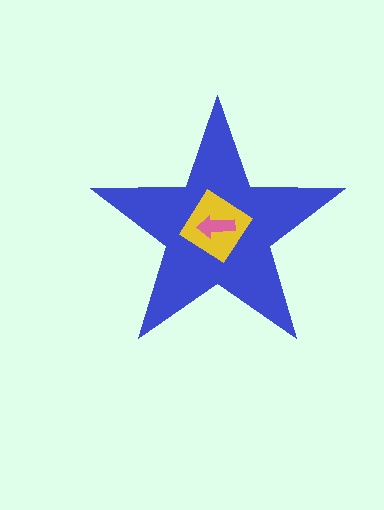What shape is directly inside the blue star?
The yellow diamond.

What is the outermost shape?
The blue star.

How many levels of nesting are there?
3.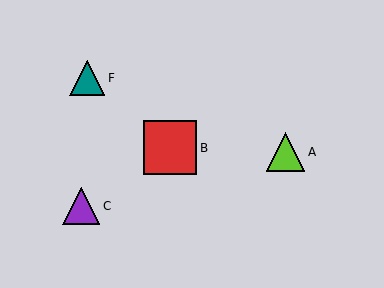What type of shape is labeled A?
Shape A is a lime triangle.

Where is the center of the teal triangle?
The center of the teal triangle is at (87, 78).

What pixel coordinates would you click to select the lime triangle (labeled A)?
Click at (286, 152) to select the lime triangle A.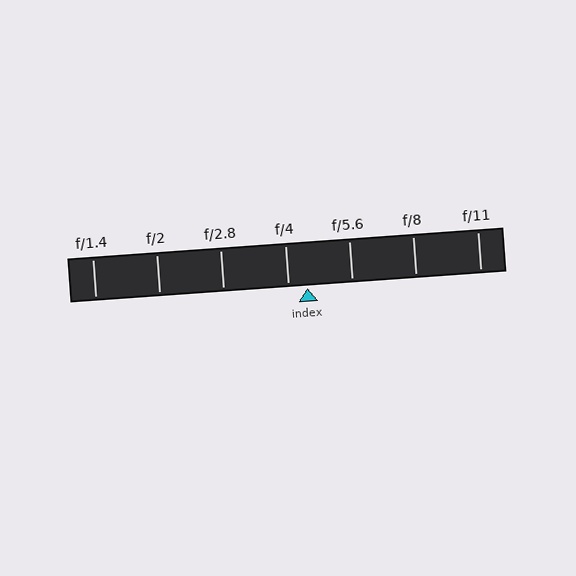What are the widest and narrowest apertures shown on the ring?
The widest aperture shown is f/1.4 and the narrowest is f/11.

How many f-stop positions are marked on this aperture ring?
There are 7 f-stop positions marked.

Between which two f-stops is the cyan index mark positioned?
The index mark is between f/4 and f/5.6.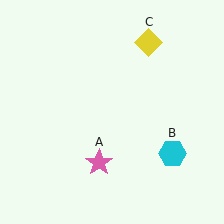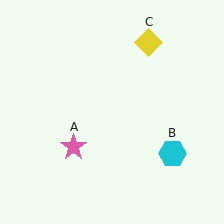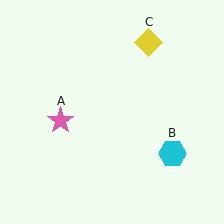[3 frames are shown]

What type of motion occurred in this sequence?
The pink star (object A) rotated clockwise around the center of the scene.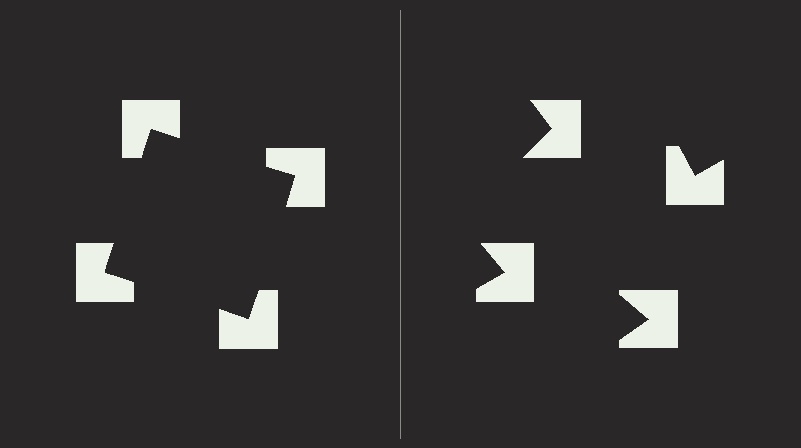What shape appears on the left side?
An illusory square.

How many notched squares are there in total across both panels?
8 — 4 on each side.